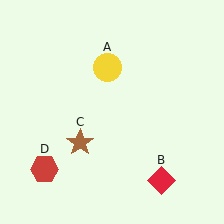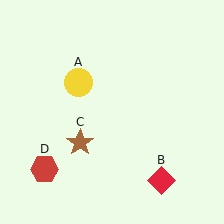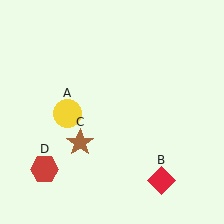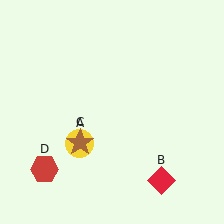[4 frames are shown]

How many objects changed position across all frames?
1 object changed position: yellow circle (object A).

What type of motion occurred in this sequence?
The yellow circle (object A) rotated counterclockwise around the center of the scene.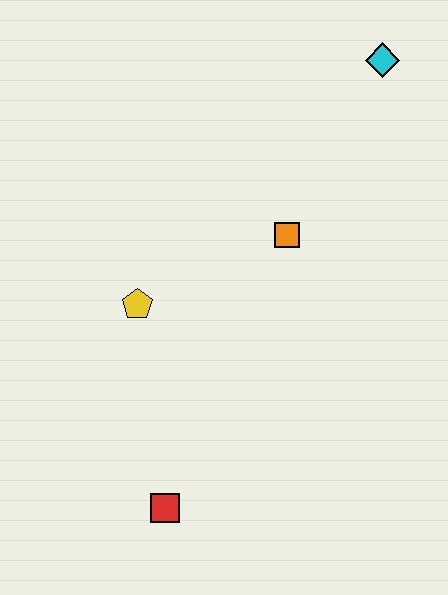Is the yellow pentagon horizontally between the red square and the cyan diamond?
No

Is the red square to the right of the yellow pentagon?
Yes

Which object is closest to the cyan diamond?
The orange square is closest to the cyan diamond.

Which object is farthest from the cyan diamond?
The red square is farthest from the cyan diamond.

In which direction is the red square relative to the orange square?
The red square is below the orange square.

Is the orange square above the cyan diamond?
No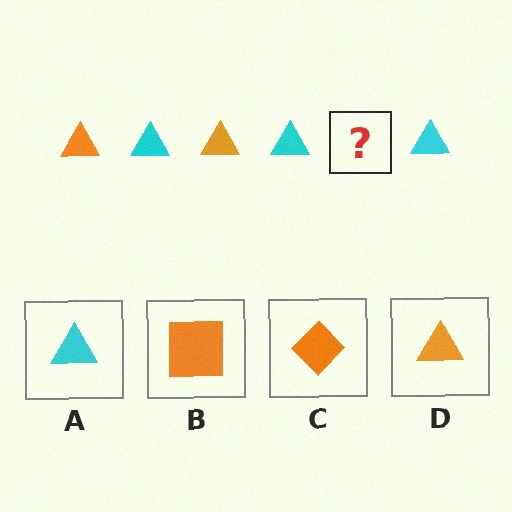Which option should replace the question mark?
Option D.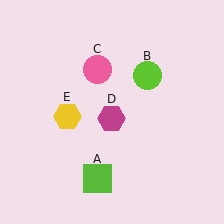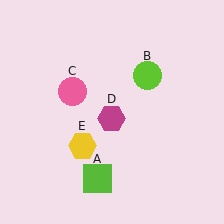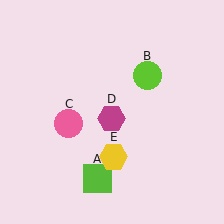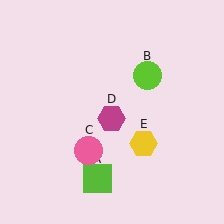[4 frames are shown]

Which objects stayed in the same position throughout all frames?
Lime square (object A) and lime circle (object B) and magenta hexagon (object D) remained stationary.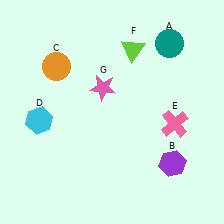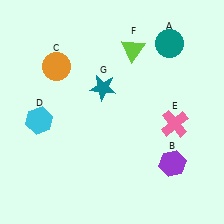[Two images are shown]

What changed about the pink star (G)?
In Image 1, G is pink. In Image 2, it changed to teal.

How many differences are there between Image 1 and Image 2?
There is 1 difference between the two images.